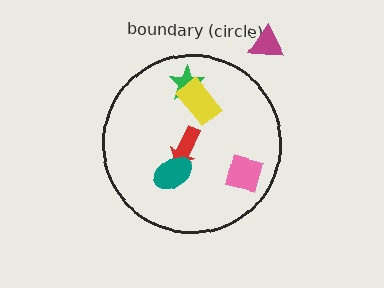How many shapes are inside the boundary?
5 inside, 1 outside.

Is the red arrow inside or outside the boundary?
Inside.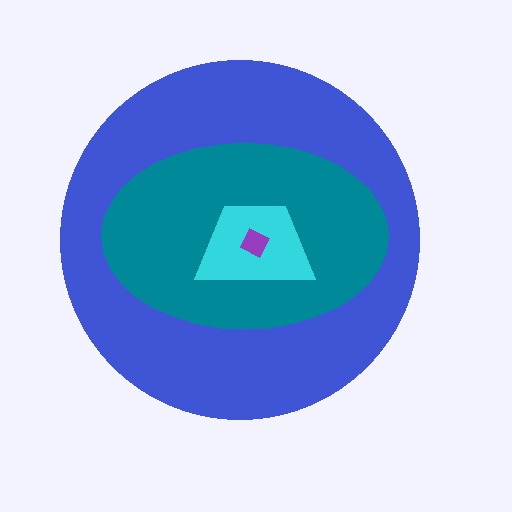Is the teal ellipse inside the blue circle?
Yes.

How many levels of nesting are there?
4.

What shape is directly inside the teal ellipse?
The cyan trapezoid.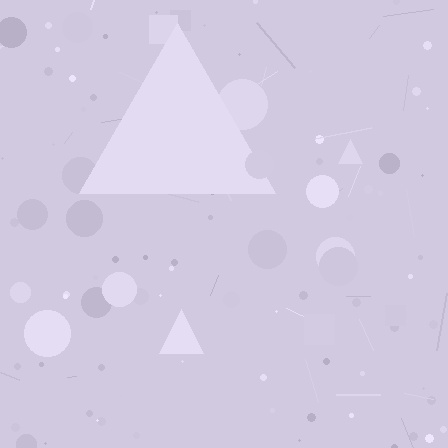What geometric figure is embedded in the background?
A triangle is embedded in the background.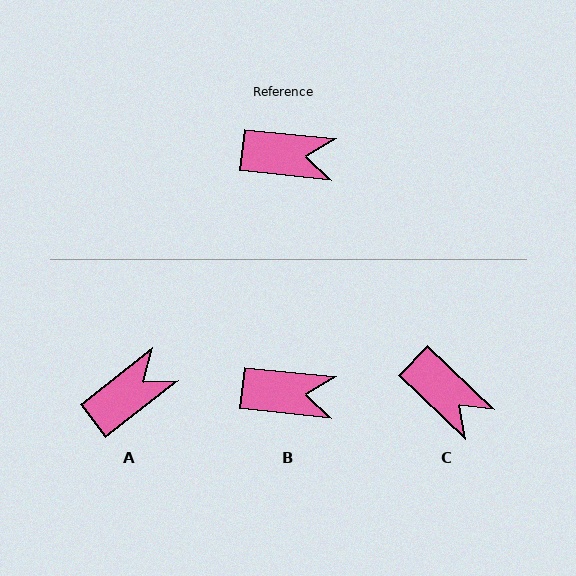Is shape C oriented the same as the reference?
No, it is off by about 38 degrees.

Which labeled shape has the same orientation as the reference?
B.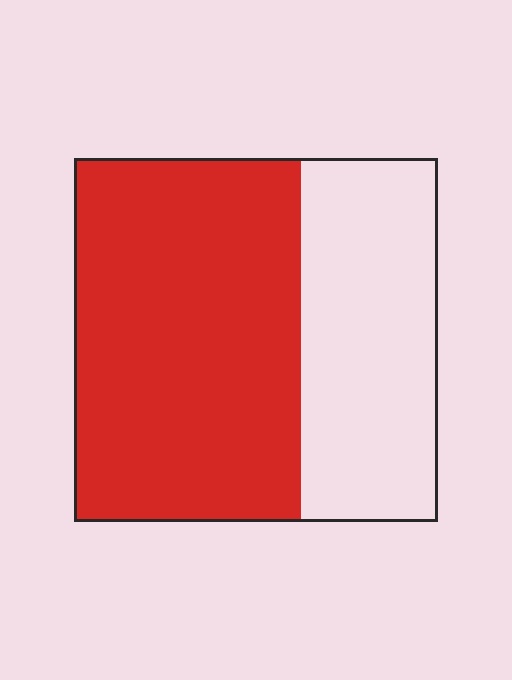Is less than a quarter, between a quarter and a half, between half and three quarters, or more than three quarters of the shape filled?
Between half and three quarters.